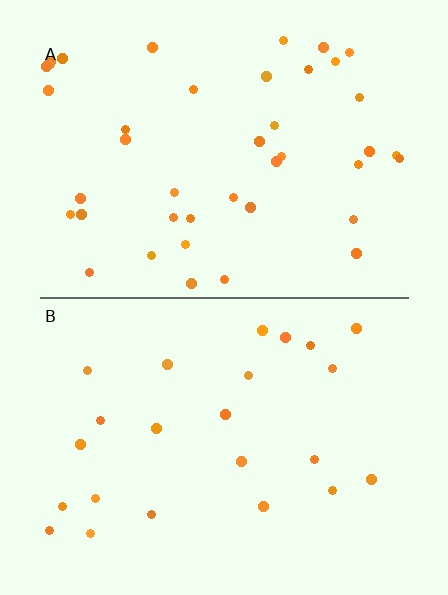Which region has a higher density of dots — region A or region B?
A (the top).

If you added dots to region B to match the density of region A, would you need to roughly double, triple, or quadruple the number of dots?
Approximately double.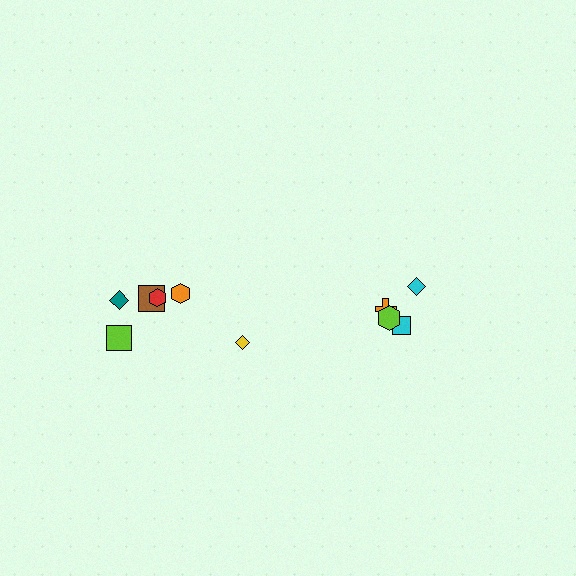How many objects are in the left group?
There are 6 objects.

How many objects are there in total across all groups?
There are 10 objects.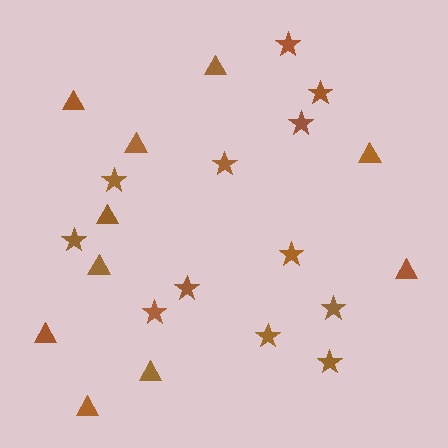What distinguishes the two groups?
There are 2 groups: one group of stars (12) and one group of triangles (10).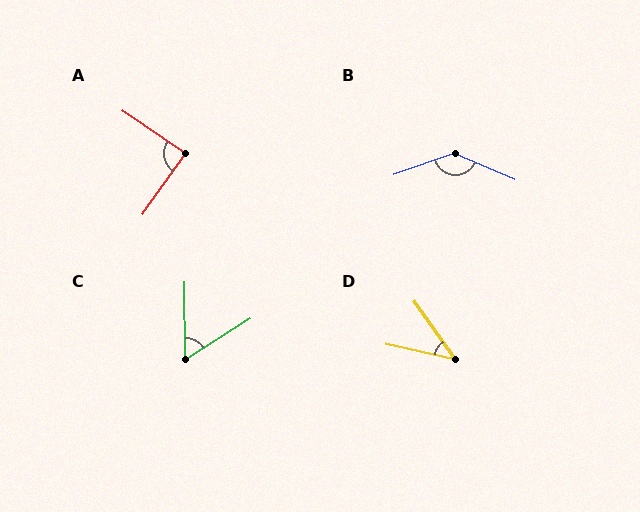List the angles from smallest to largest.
D (42°), C (58°), A (89°), B (137°).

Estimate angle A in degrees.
Approximately 89 degrees.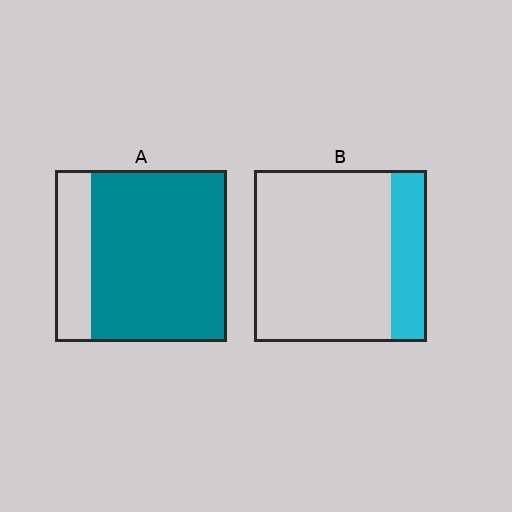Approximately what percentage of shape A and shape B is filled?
A is approximately 80% and B is approximately 20%.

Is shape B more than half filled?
No.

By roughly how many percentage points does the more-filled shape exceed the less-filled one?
By roughly 60 percentage points (A over B).